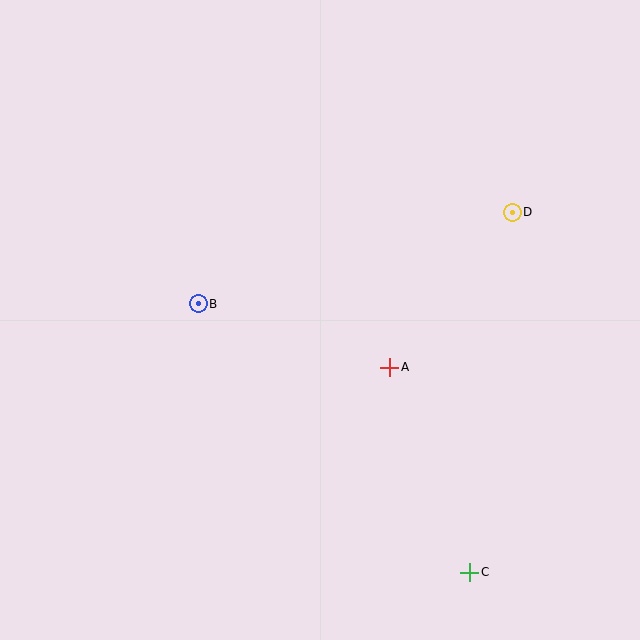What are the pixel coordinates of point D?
Point D is at (512, 212).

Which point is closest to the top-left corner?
Point B is closest to the top-left corner.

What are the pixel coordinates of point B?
Point B is at (198, 304).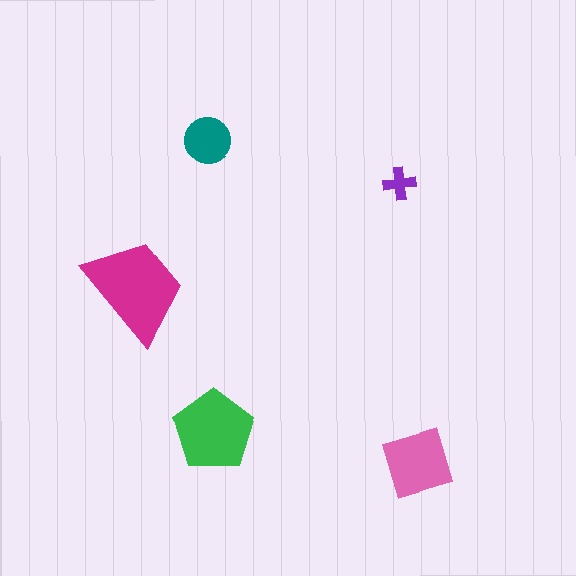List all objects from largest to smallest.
The magenta trapezoid, the green pentagon, the pink diamond, the teal circle, the purple cross.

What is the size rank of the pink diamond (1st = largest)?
3rd.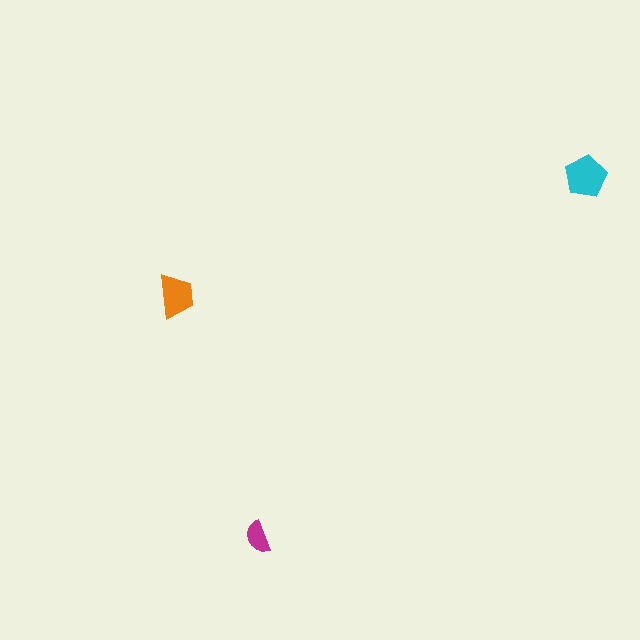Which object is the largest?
The cyan pentagon.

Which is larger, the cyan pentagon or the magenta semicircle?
The cyan pentagon.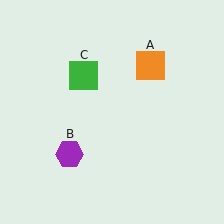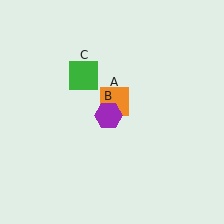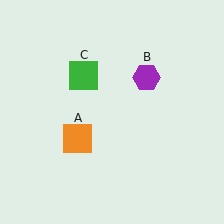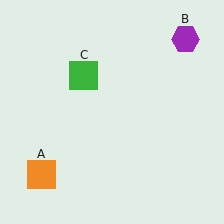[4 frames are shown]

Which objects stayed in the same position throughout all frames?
Green square (object C) remained stationary.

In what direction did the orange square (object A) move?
The orange square (object A) moved down and to the left.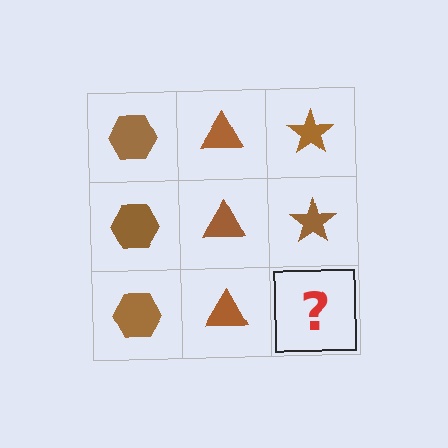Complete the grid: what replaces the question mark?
The question mark should be replaced with a brown star.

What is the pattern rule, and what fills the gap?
The rule is that each column has a consistent shape. The gap should be filled with a brown star.